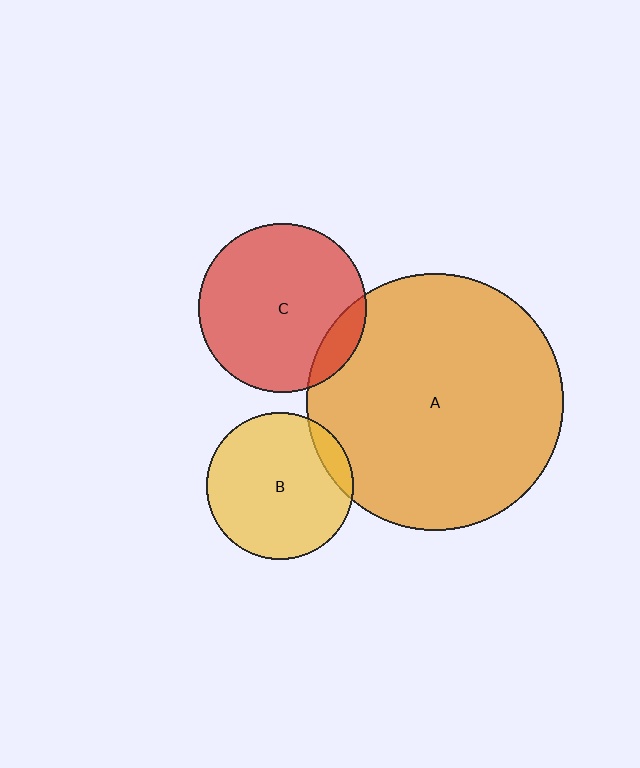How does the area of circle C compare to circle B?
Approximately 1.3 times.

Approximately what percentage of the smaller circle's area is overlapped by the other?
Approximately 10%.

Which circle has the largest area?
Circle A (orange).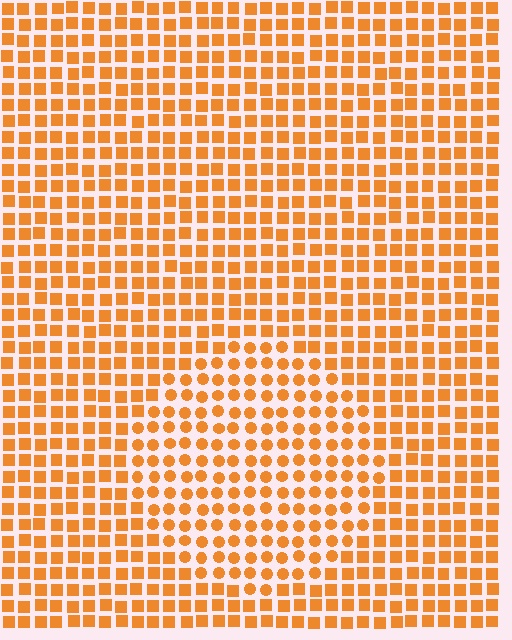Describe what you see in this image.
The image is filled with small orange elements arranged in a uniform grid. A circle-shaped region contains circles, while the surrounding area contains squares. The boundary is defined purely by the change in element shape.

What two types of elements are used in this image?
The image uses circles inside the circle region and squares outside it.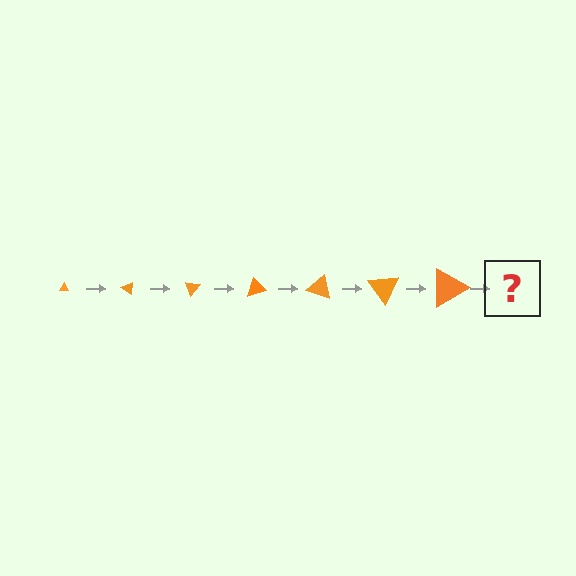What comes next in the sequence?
The next element should be a triangle, larger than the previous one and rotated 245 degrees from the start.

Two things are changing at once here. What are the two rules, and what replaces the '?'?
The two rules are that the triangle grows larger each step and it rotates 35 degrees each step. The '?' should be a triangle, larger than the previous one and rotated 245 degrees from the start.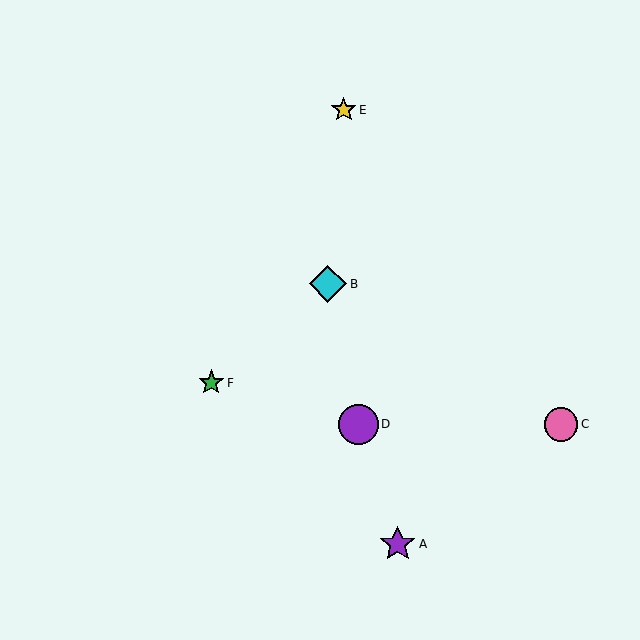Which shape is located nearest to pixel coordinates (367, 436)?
The purple circle (labeled D) at (358, 424) is nearest to that location.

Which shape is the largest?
The purple circle (labeled D) is the largest.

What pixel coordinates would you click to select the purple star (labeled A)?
Click at (398, 544) to select the purple star A.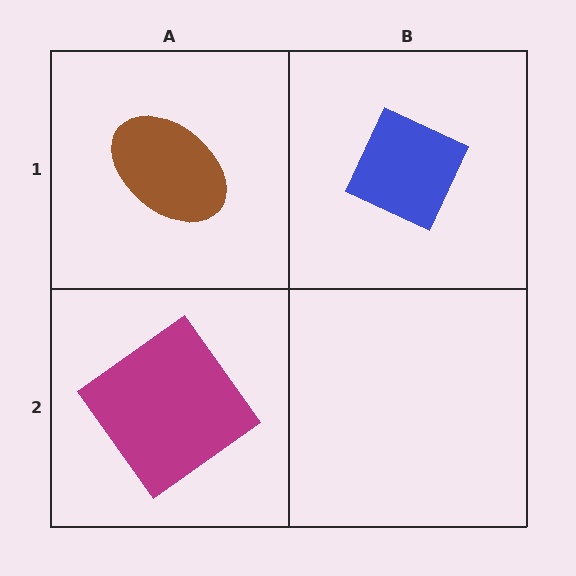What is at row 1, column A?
A brown ellipse.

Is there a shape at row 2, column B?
No, that cell is empty.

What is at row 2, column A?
A magenta diamond.